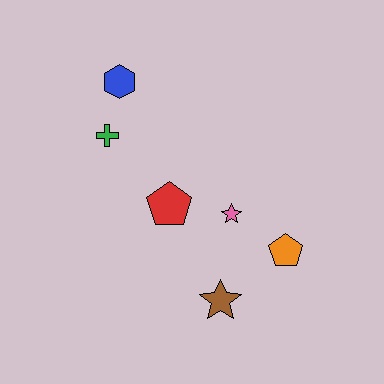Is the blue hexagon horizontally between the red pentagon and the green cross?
Yes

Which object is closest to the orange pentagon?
The pink star is closest to the orange pentagon.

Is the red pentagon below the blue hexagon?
Yes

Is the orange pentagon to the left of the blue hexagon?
No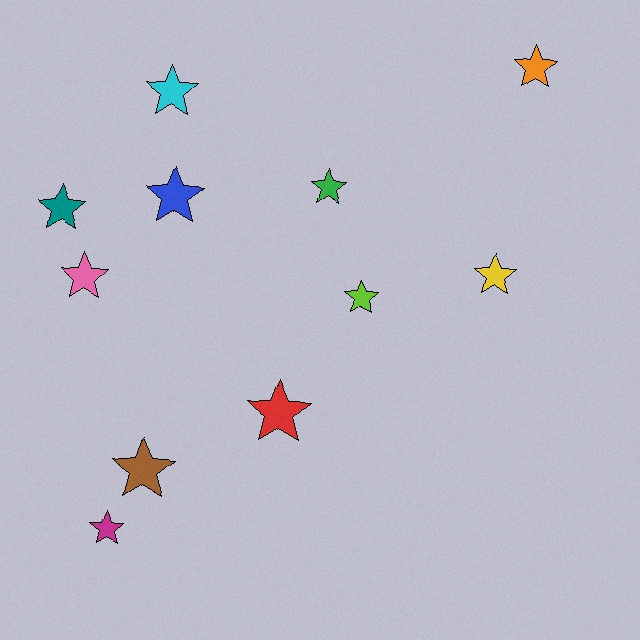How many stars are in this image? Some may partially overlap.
There are 11 stars.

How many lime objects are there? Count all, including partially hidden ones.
There is 1 lime object.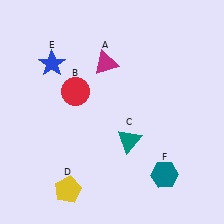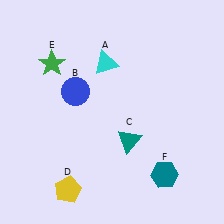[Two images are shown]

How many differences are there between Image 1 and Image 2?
There are 3 differences between the two images.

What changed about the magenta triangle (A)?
In Image 1, A is magenta. In Image 2, it changed to cyan.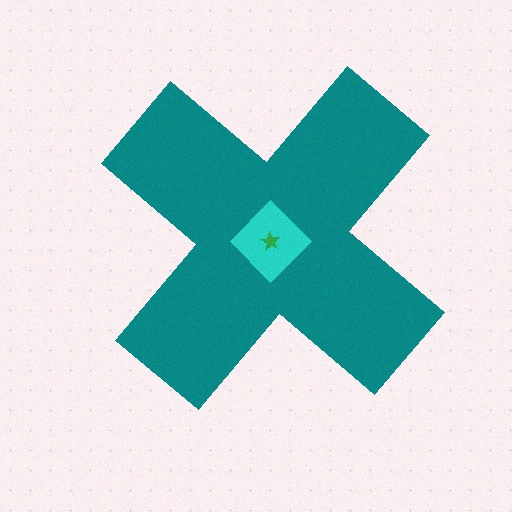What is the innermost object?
The green star.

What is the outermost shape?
The teal cross.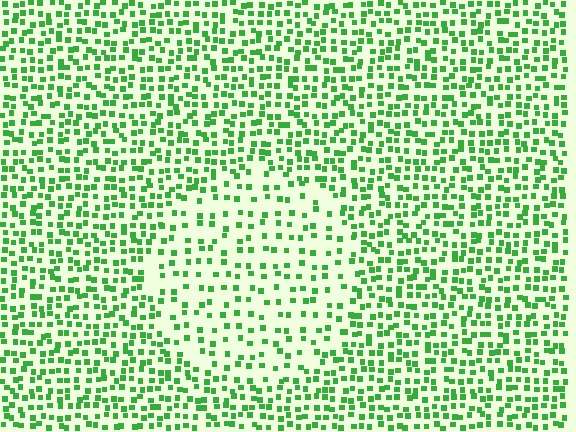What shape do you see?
I see a circle.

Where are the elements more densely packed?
The elements are more densely packed outside the circle boundary.